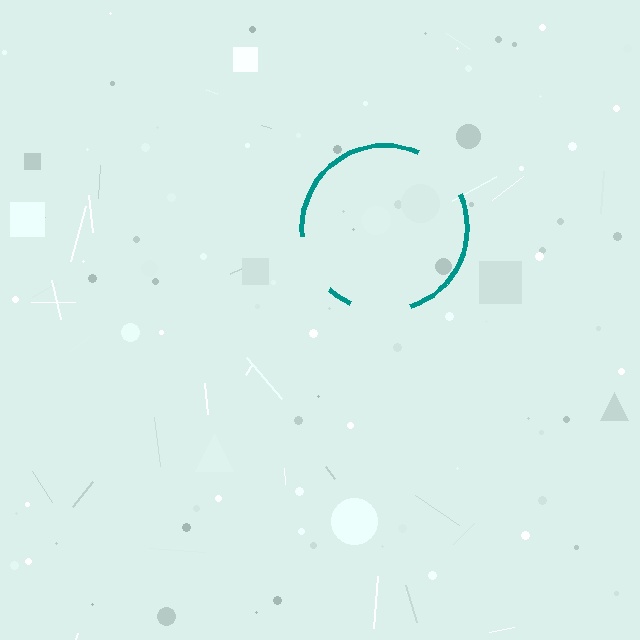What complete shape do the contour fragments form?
The contour fragments form a circle.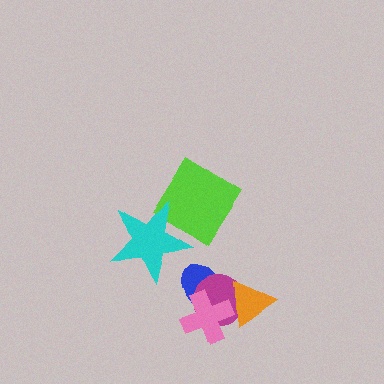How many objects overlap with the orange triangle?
3 objects overlap with the orange triangle.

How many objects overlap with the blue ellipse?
3 objects overlap with the blue ellipse.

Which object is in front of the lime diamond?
The cyan star is in front of the lime diamond.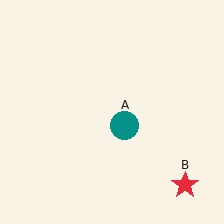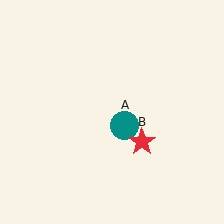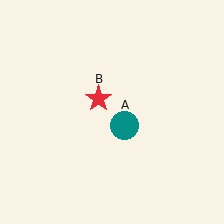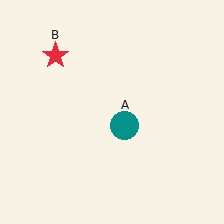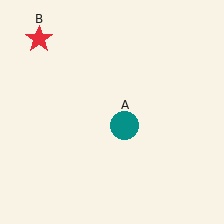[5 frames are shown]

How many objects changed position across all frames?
1 object changed position: red star (object B).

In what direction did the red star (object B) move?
The red star (object B) moved up and to the left.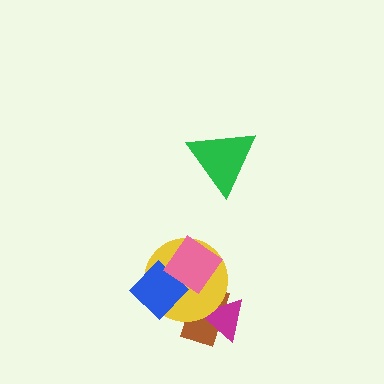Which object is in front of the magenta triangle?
The yellow circle is in front of the magenta triangle.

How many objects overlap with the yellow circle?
4 objects overlap with the yellow circle.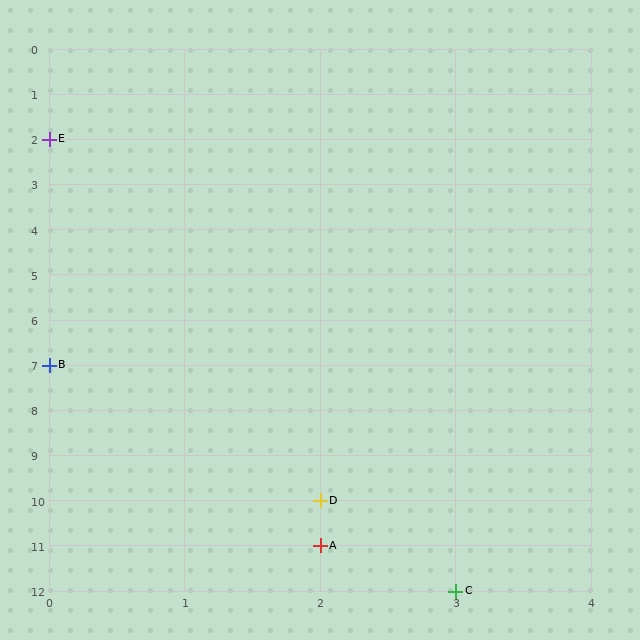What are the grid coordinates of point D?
Point D is at grid coordinates (2, 10).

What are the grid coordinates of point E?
Point E is at grid coordinates (0, 2).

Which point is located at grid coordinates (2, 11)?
Point A is at (2, 11).